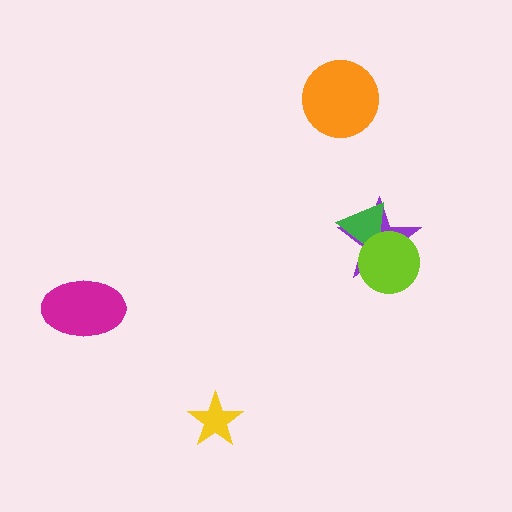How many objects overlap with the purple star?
2 objects overlap with the purple star.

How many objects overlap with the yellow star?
0 objects overlap with the yellow star.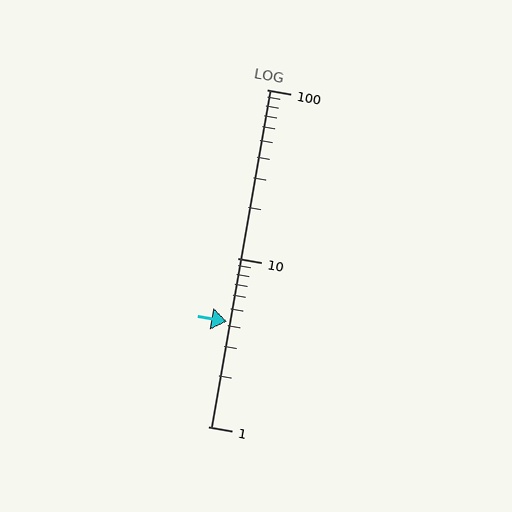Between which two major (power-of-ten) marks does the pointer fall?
The pointer is between 1 and 10.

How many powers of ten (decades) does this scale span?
The scale spans 2 decades, from 1 to 100.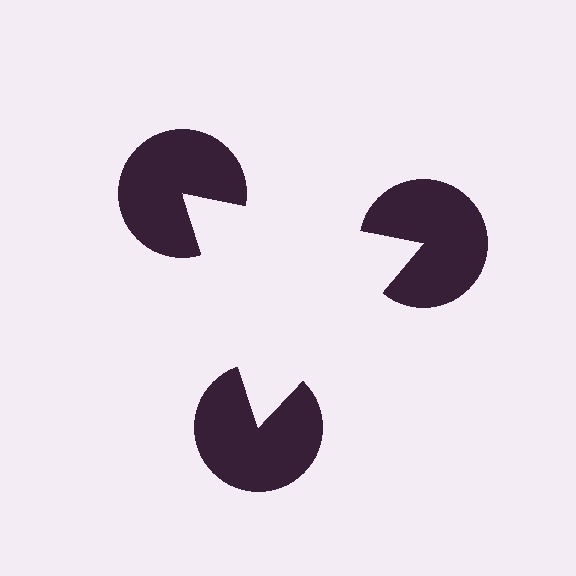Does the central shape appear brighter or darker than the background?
It typically appears slightly brighter than the background, even though no actual brightness change is drawn.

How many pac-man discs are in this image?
There are 3 — one at each vertex of the illusory triangle.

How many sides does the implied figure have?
3 sides.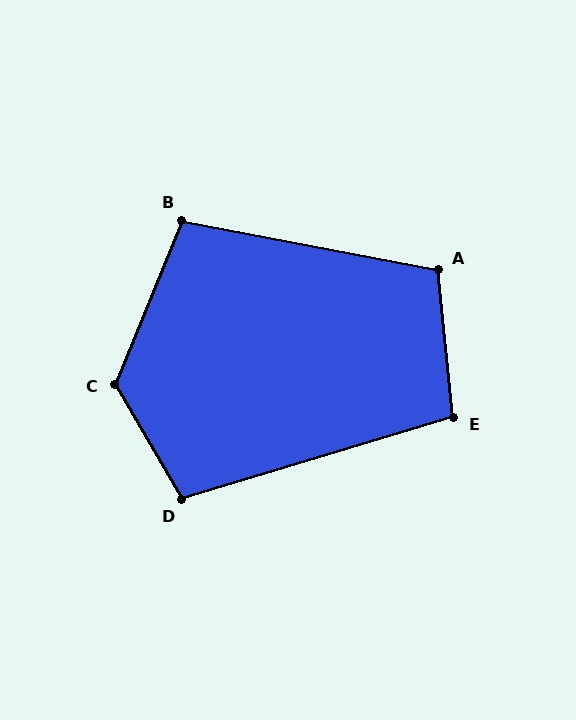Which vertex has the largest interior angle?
C, at approximately 127 degrees.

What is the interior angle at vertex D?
Approximately 104 degrees (obtuse).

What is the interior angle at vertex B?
Approximately 101 degrees (obtuse).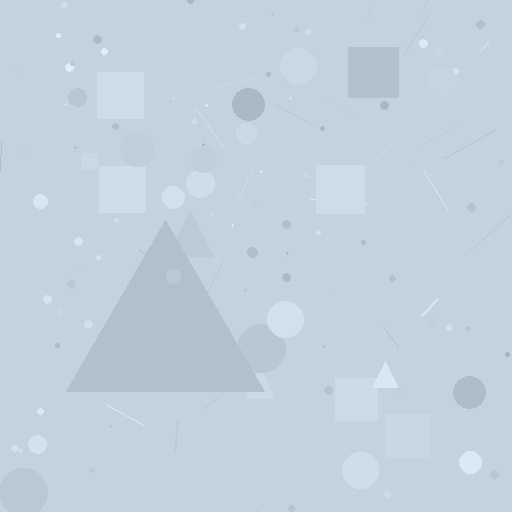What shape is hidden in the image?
A triangle is hidden in the image.